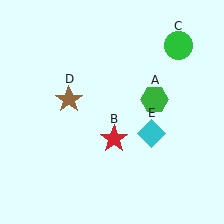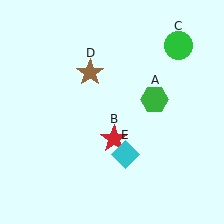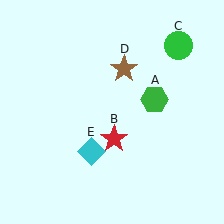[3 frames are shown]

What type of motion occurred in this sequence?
The brown star (object D), cyan diamond (object E) rotated clockwise around the center of the scene.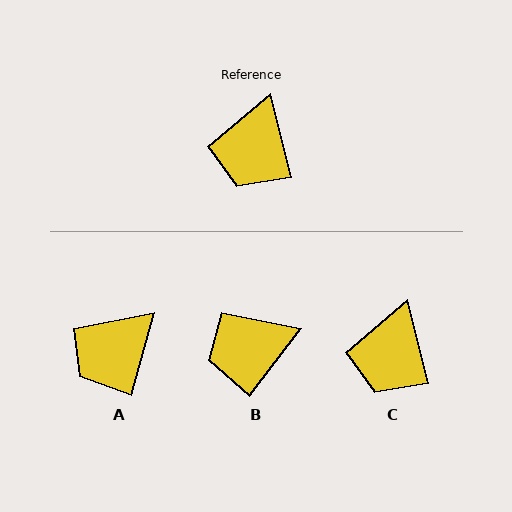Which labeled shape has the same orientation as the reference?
C.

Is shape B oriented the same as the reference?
No, it is off by about 51 degrees.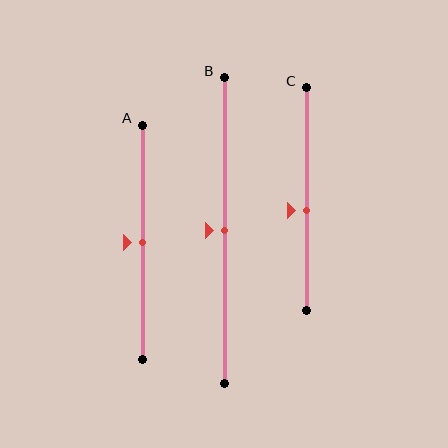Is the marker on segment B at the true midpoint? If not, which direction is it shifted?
Yes, the marker on segment B is at the true midpoint.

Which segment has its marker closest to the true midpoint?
Segment A has its marker closest to the true midpoint.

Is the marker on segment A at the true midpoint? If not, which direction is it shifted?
Yes, the marker on segment A is at the true midpoint.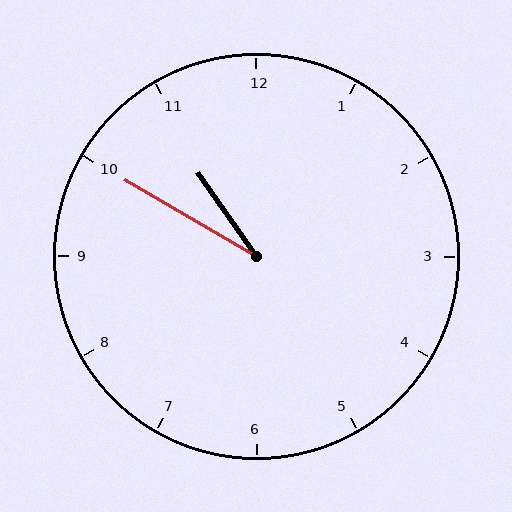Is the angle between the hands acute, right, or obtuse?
It is acute.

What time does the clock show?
10:50.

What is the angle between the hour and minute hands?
Approximately 25 degrees.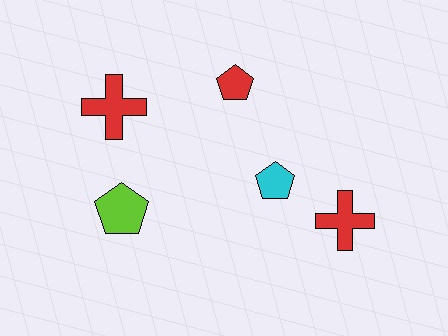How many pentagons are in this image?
There are 3 pentagons.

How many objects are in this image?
There are 5 objects.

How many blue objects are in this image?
There are no blue objects.